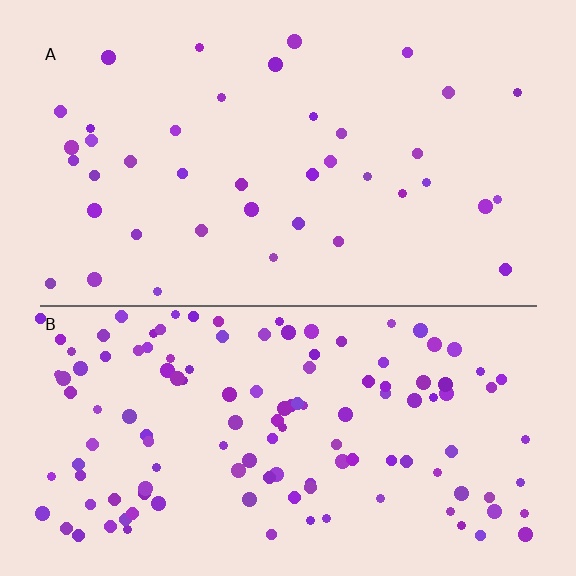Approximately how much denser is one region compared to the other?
Approximately 3.1× — region B over region A.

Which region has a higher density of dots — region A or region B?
B (the bottom).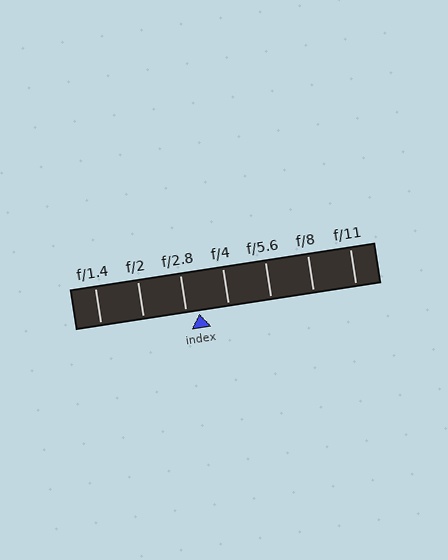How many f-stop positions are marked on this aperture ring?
There are 7 f-stop positions marked.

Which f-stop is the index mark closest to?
The index mark is closest to f/2.8.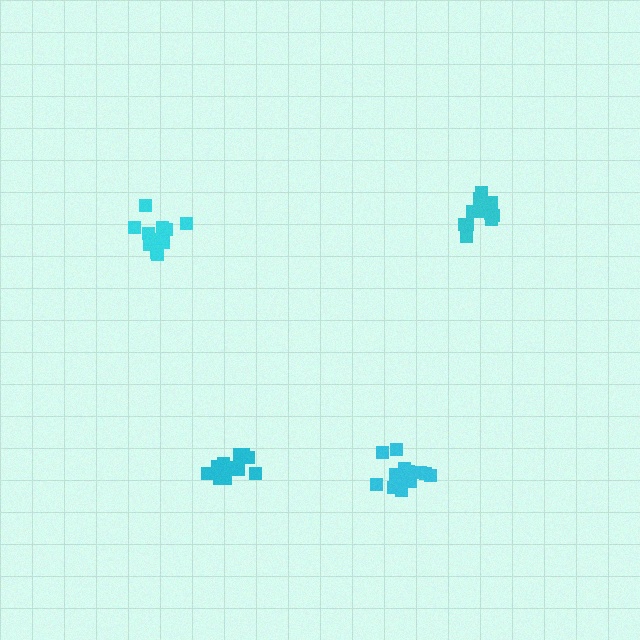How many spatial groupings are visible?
There are 4 spatial groupings.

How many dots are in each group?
Group 1: 14 dots, Group 2: 12 dots, Group 3: 13 dots, Group 4: 12 dots (51 total).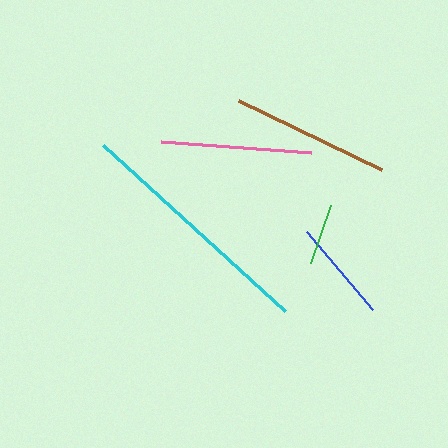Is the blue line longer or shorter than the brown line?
The brown line is longer than the blue line.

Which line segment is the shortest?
The green line is the shortest at approximately 61 pixels.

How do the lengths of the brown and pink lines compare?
The brown and pink lines are approximately the same length.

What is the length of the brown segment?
The brown segment is approximately 159 pixels long.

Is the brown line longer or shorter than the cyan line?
The cyan line is longer than the brown line.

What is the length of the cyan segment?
The cyan segment is approximately 246 pixels long.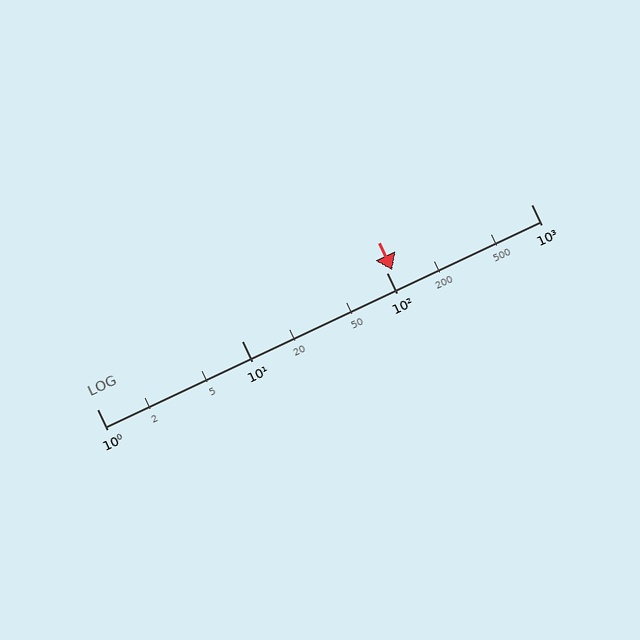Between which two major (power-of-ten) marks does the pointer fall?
The pointer is between 100 and 1000.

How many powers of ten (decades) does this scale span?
The scale spans 3 decades, from 1 to 1000.